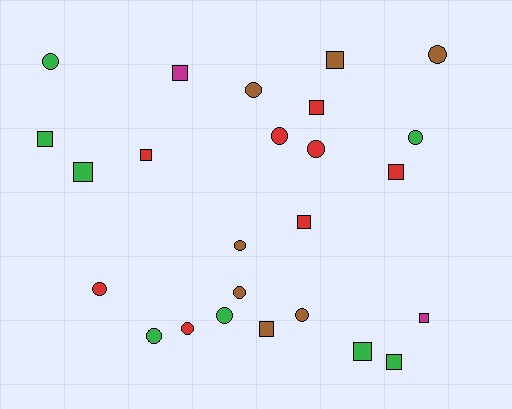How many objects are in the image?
There are 25 objects.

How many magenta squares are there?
There are 2 magenta squares.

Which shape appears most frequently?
Circle, with 13 objects.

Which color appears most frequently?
Red, with 8 objects.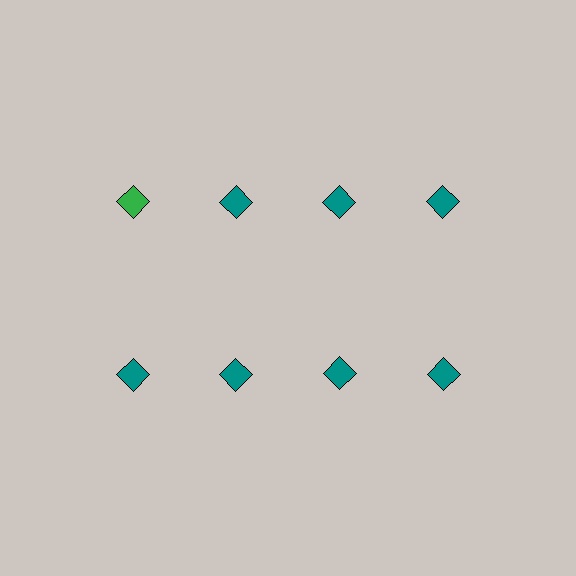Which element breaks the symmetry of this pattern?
The green diamond in the top row, leftmost column breaks the symmetry. All other shapes are teal diamonds.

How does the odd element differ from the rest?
It has a different color: green instead of teal.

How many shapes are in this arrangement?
There are 8 shapes arranged in a grid pattern.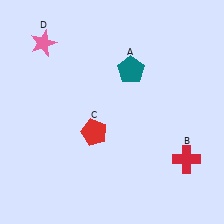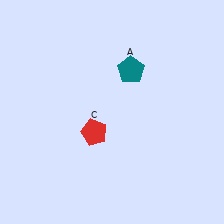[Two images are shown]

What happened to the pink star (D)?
The pink star (D) was removed in Image 2. It was in the top-left area of Image 1.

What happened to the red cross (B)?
The red cross (B) was removed in Image 2. It was in the bottom-right area of Image 1.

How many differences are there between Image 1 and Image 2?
There are 2 differences between the two images.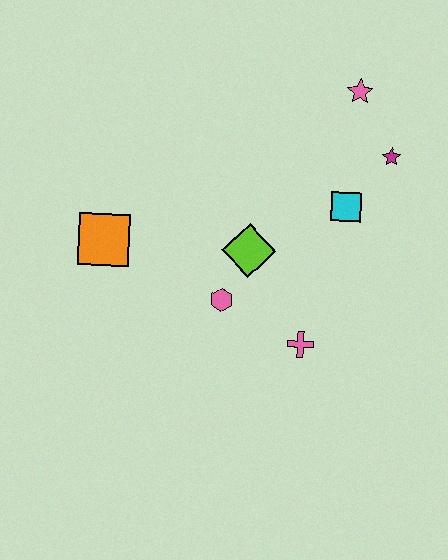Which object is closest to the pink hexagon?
The lime diamond is closest to the pink hexagon.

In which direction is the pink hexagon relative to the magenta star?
The pink hexagon is to the left of the magenta star.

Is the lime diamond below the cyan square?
Yes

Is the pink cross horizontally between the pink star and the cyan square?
No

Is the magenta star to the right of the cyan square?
Yes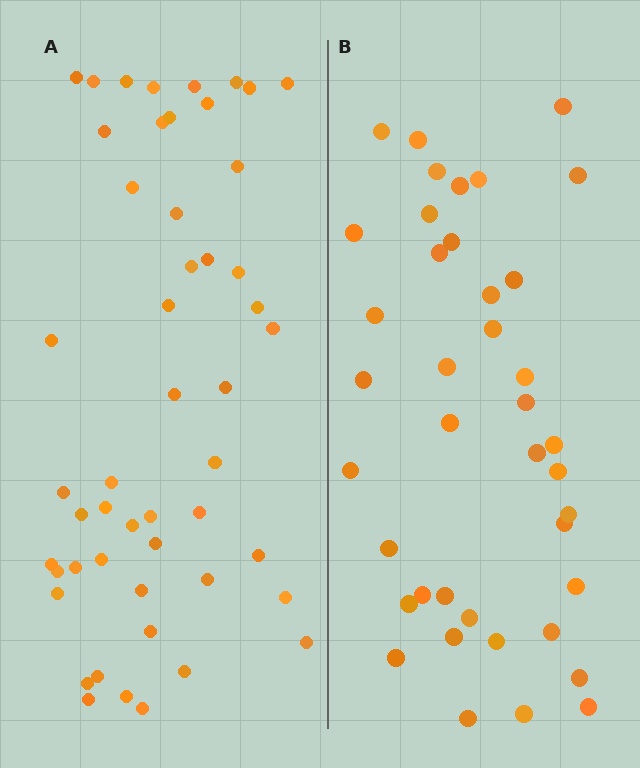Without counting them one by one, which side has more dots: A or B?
Region A (the left region) has more dots.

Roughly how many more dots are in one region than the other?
Region A has roughly 10 or so more dots than region B.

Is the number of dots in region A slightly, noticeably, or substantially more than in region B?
Region A has noticeably more, but not dramatically so. The ratio is roughly 1.2 to 1.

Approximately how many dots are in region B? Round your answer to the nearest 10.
About 40 dots.